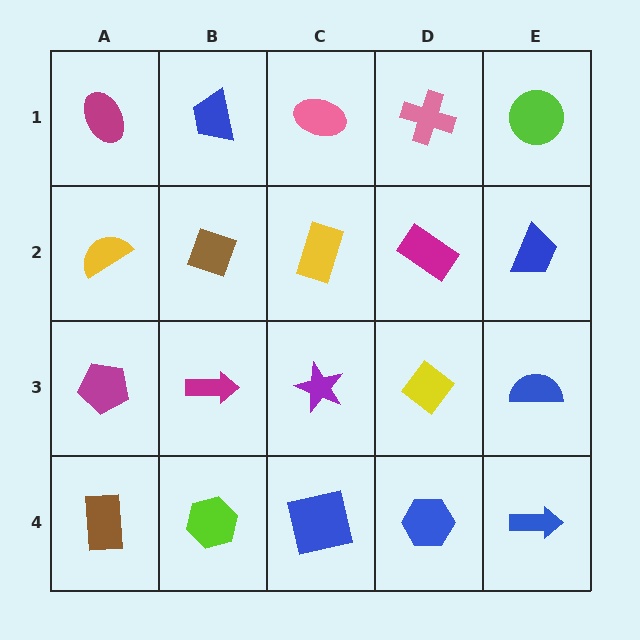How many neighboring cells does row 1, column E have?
2.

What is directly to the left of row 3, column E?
A yellow diamond.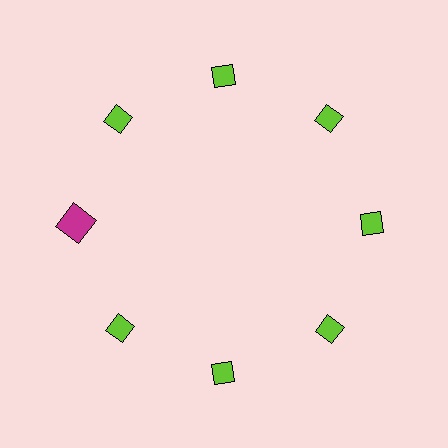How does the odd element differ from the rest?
It differs in both color (magenta instead of lime) and shape (square instead of diamond).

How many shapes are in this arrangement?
There are 8 shapes arranged in a ring pattern.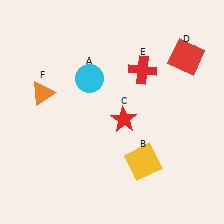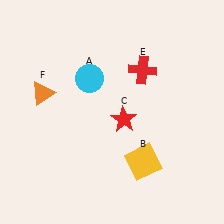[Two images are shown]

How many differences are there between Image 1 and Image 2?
There is 1 difference between the two images.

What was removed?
The red square (D) was removed in Image 2.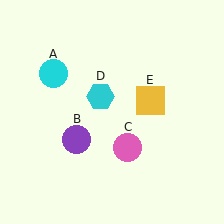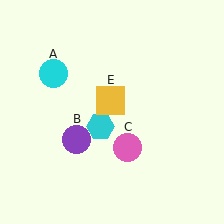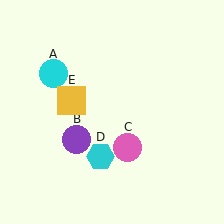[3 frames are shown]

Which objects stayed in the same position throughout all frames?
Cyan circle (object A) and purple circle (object B) and pink circle (object C) remained stationary.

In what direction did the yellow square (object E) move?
The yellow square (object E) moved left.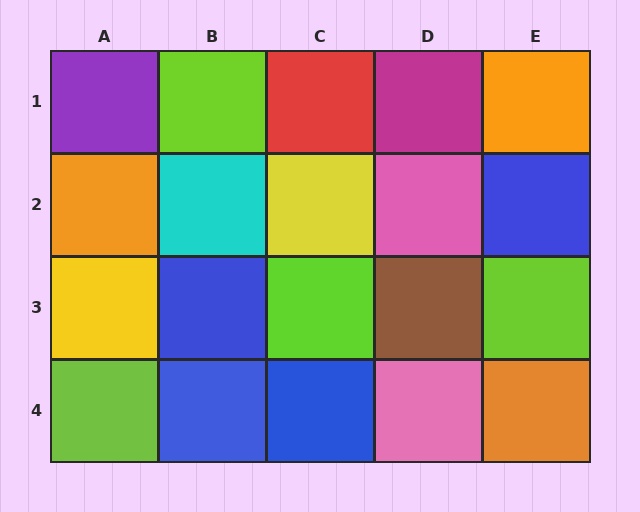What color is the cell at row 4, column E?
Orange.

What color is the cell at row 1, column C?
Red.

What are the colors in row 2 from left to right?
Orange, cyan, yellow, pink, blue.